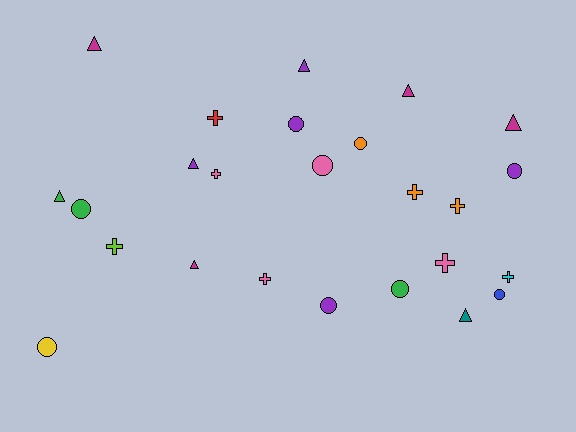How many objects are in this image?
There are 25 objects.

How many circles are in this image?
There are 9 circles.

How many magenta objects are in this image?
There are 4 magenta objects.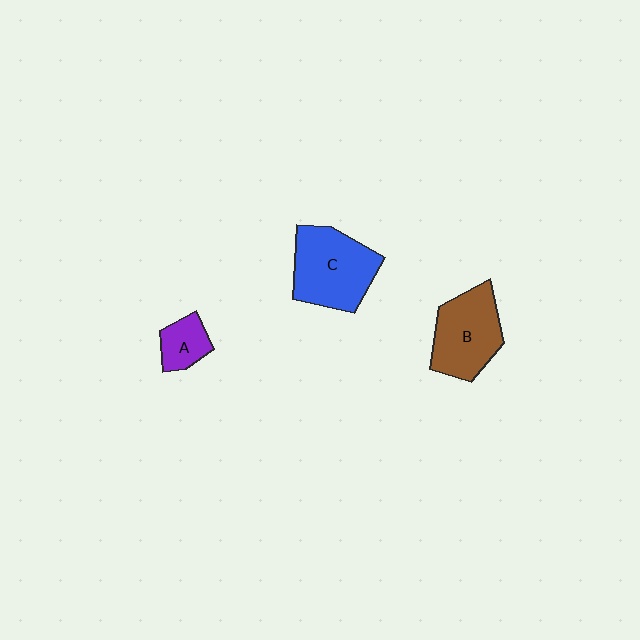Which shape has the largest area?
Shape C (blue).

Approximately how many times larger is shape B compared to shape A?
Approximately 2.3 times.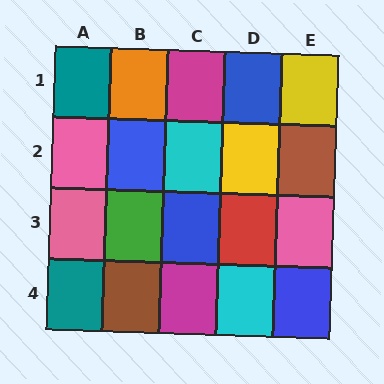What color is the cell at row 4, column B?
Brown.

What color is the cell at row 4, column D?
Cyan.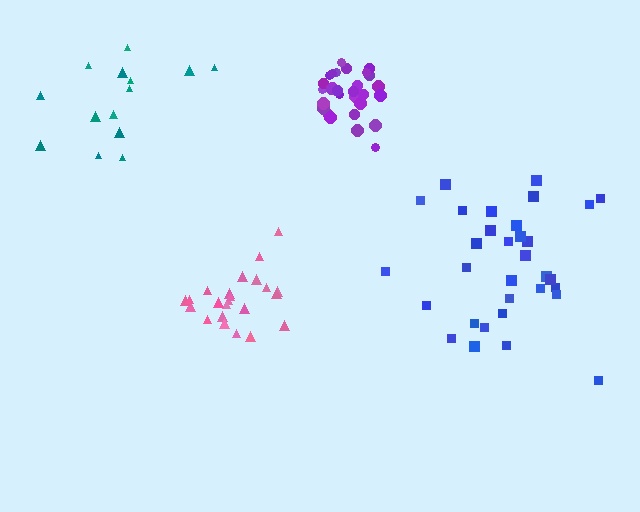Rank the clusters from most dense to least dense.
purple, pink, blue, teal.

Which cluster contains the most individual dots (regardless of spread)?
Blue (32).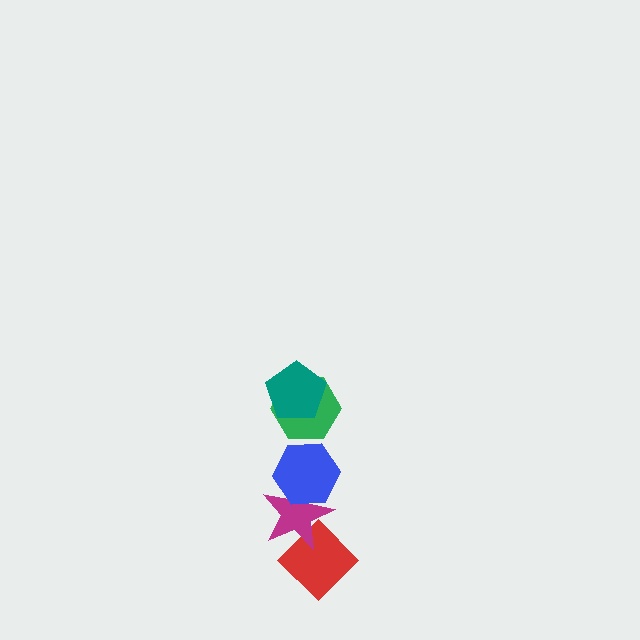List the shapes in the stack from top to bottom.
From top to bottom: the teal pentagon, the green hexagon, the blue hexagon, the magenta star, the red diamond.